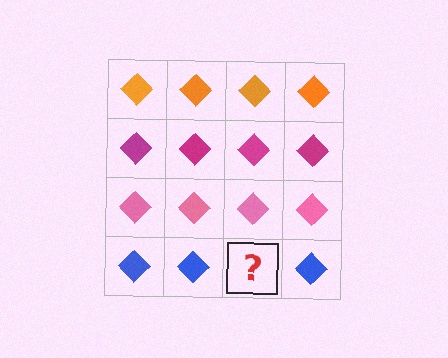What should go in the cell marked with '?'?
The missing cell should contain a blue diamond.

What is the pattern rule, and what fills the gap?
The rule is that each row has a consistent color. The gap should be filled with a blue diamond.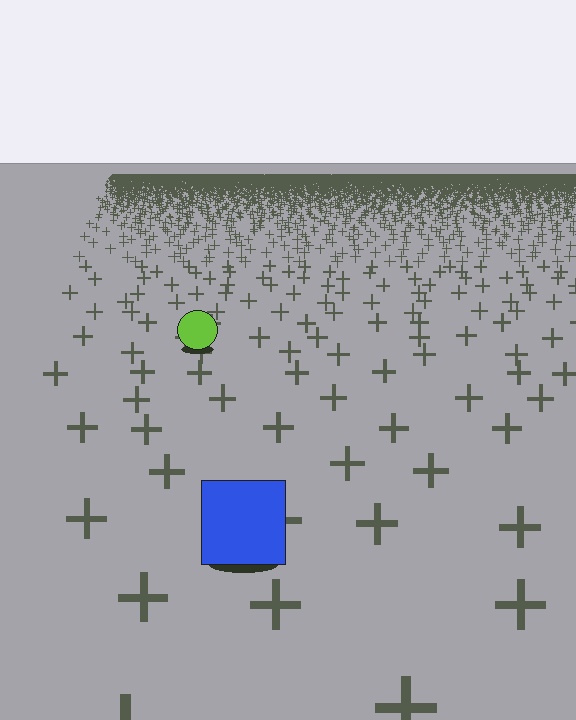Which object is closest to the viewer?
The blue square is closest. The texture marks near it are larger and more spread out.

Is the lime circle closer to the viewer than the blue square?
No. The blue square is closer — you can tell from the texture gradient: the ground texture is coarser near it.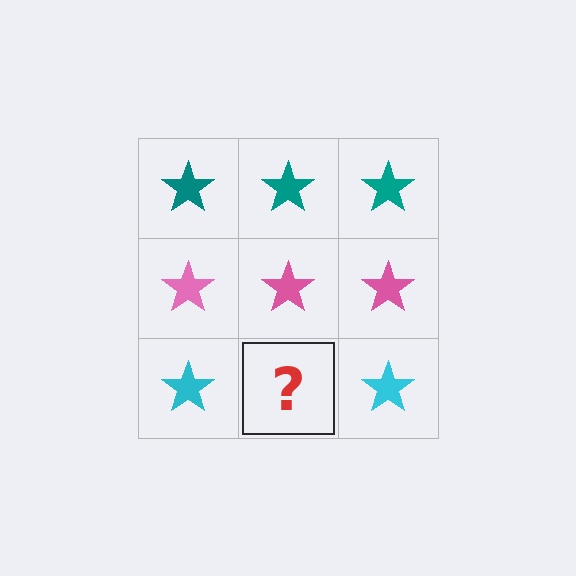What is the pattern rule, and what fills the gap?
The rule is that each row has a consistent color. The gap should be filled with a cyan star.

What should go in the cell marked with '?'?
The missing cell should contain a cyan star.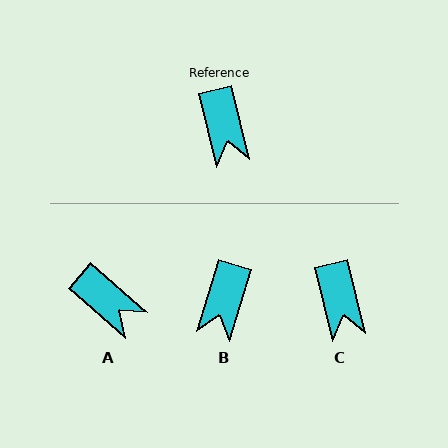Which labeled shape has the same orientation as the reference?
C.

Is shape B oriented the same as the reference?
No, it is off by about 30 degrees.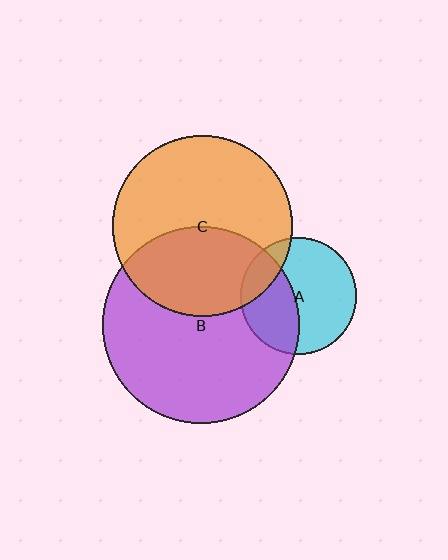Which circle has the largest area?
Circle B (purple).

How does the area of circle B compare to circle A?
Approximately 2.9 times.